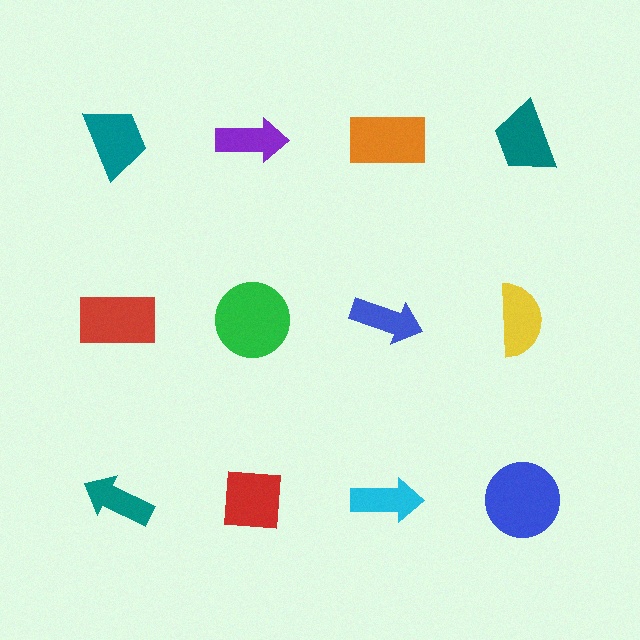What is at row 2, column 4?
A yellow semicircle.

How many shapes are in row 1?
4 shapes.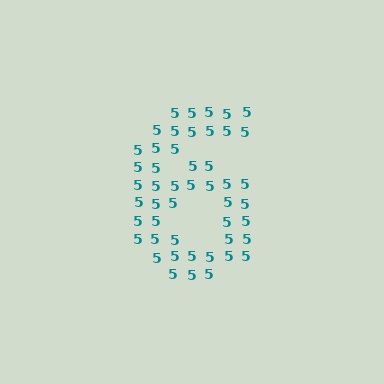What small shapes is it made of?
It is made of small digit 5's.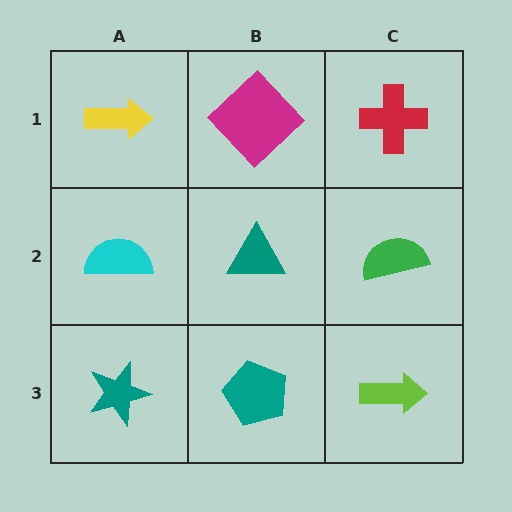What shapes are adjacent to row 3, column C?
A green semicircle (row 2, column C), a teal pentagon (row 3, column B).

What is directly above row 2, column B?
A magenta diamond.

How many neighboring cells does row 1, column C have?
2.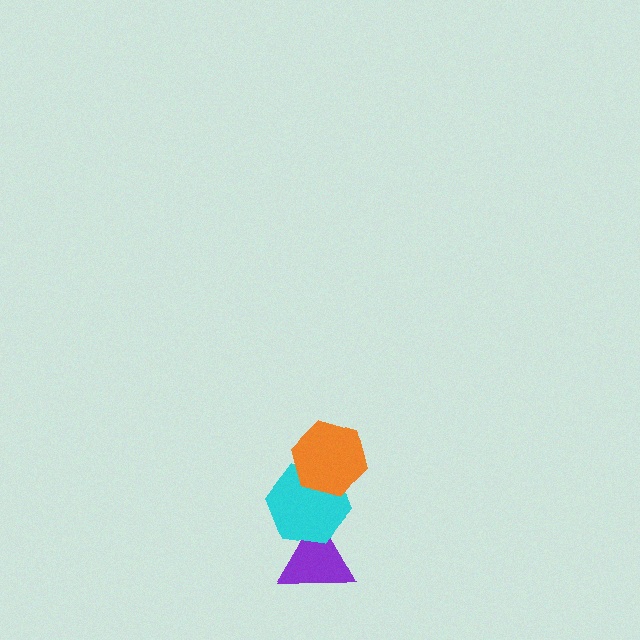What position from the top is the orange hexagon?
The orange hexagon is 1st from the top.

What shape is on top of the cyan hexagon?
The orange hexagon is on top of the cyan hexagon.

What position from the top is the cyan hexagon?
The cyan hexagon is 2nd from the top.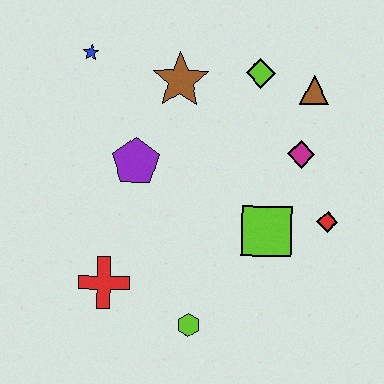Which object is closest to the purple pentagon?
The brown star is closest to the purple pentagon.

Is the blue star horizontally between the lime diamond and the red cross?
No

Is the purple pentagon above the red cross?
Yes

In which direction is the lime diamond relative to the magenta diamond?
The lime diamond is above the magenta diamond.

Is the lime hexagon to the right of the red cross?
Yes